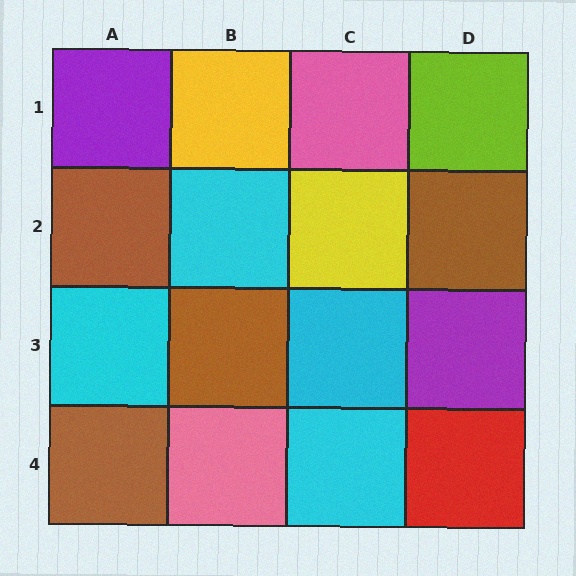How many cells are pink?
2 cells are pink.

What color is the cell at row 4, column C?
Cyan.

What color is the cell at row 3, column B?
Brown.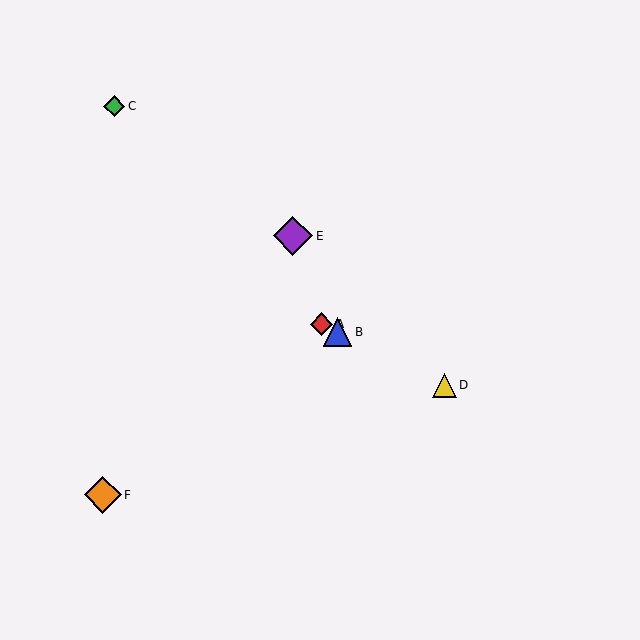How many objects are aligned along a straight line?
3 objects (A, B, D) are aligned along a straight line.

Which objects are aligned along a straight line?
Objects A, B, D are aligned along a straight line.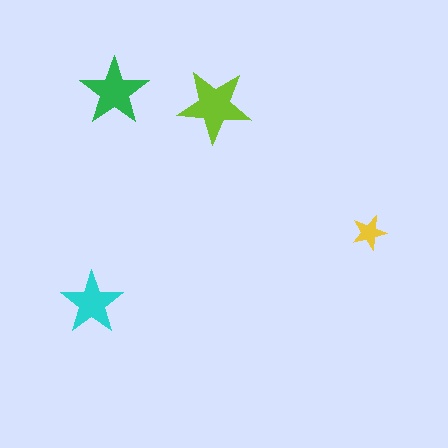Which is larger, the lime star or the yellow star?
The lime one.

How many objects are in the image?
There are 4 objects in the image.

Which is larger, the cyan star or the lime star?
The lime one.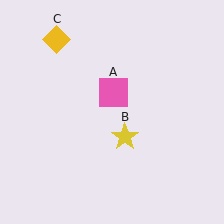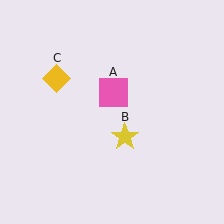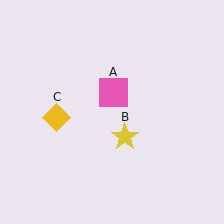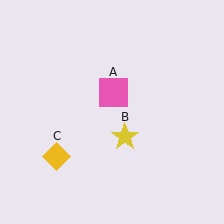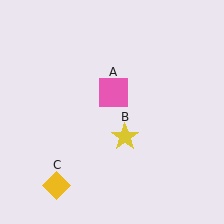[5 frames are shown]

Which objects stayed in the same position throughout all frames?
Pink square (object A) and yellow star (object B) remained stationary.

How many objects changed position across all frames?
1 object changed position: yellow diamond (object C).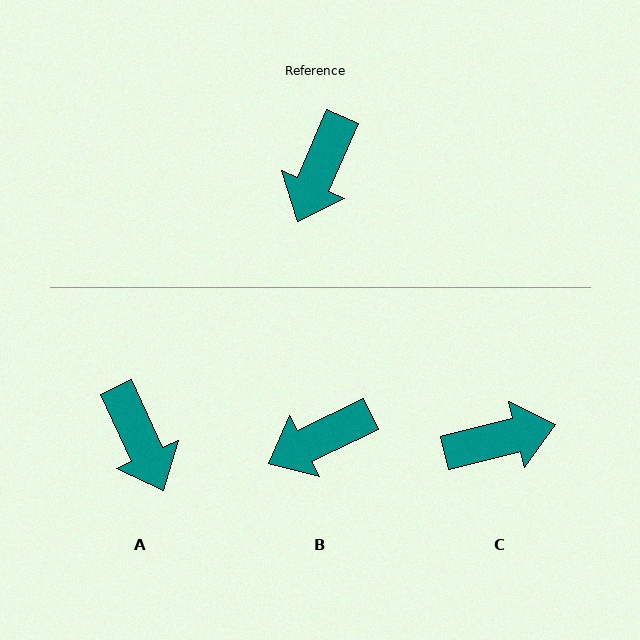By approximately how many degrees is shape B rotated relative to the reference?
Approximately 41 degrees clockwise.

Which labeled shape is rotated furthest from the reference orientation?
C, about 128 degrees away.